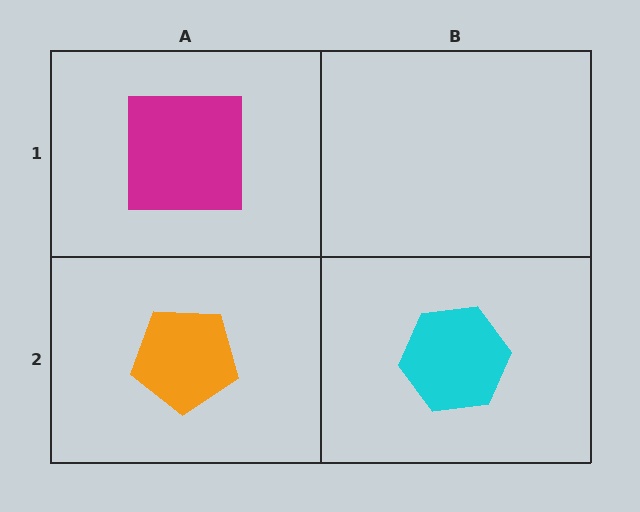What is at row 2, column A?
An orange pentagon.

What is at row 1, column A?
A magenta square.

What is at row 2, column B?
A cyan hexagon.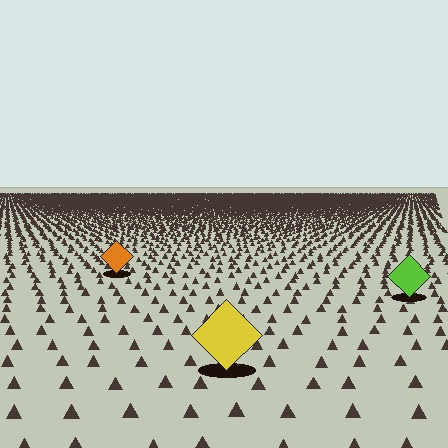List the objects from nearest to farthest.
From nearest to farthest: the yellow diamond, the lime diamond, the orange diamond.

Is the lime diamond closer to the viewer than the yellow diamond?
No. The yellow diamond is closer — you can tell from the texture gradient: the ground texture is coarser near it.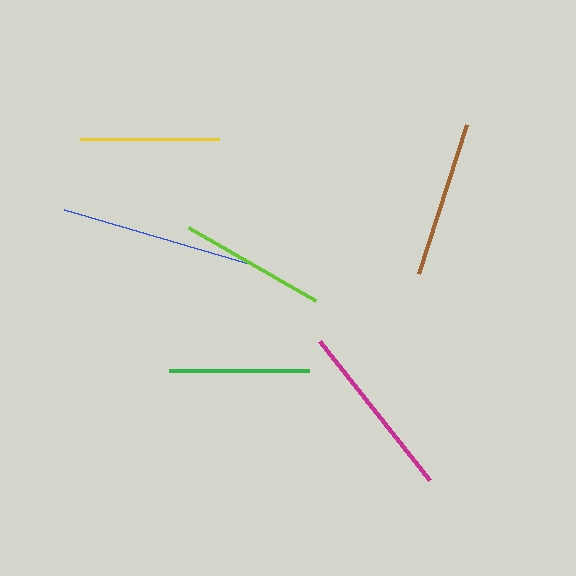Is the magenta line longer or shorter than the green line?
The magenta line is longer than the green line.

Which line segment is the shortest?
The green line is the shortest at approximately 140 pixels.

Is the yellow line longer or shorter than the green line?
The yellow line is longer than the green line.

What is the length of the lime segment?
The lime segment is approximately 147 pixels long.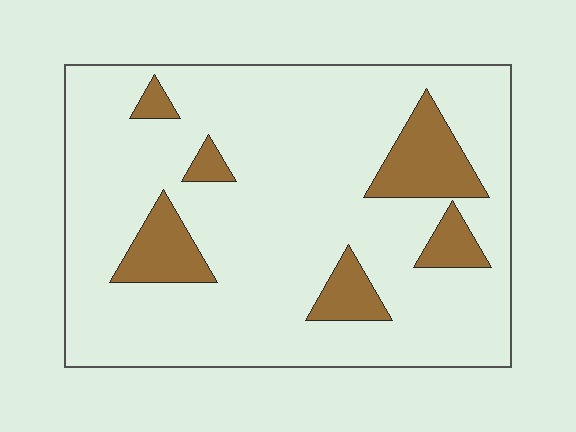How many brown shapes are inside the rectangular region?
6.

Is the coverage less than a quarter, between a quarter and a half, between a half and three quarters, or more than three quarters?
Less than a quarter.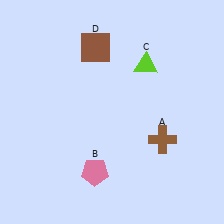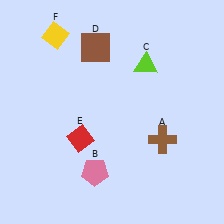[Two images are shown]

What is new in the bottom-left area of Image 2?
A red diamond (E) was added in the bottom-left area of Image 2.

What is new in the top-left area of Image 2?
A yellow diamond (F) was added in the top-left area of Image 2.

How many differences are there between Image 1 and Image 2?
There are 2 differences between the two images.